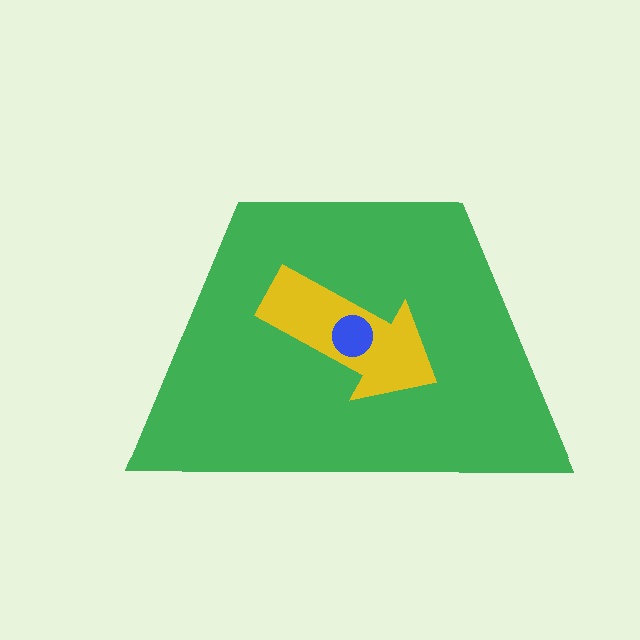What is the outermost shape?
The green trapezoid.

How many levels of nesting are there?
3.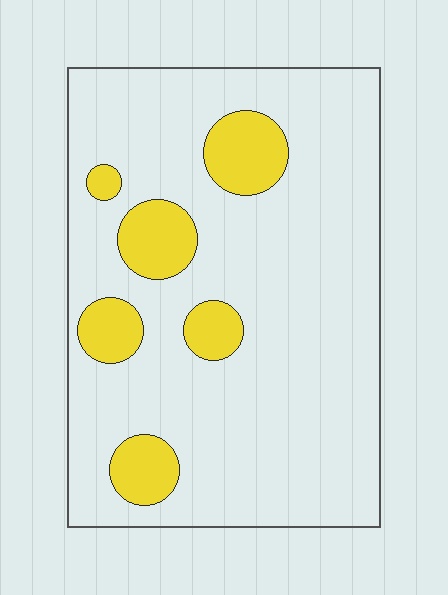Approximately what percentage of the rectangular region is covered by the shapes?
Approximately 15%.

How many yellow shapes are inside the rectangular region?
6.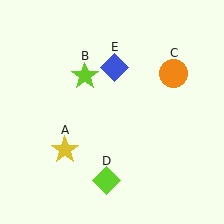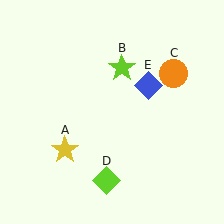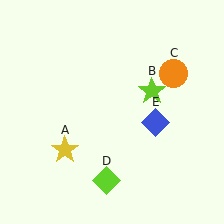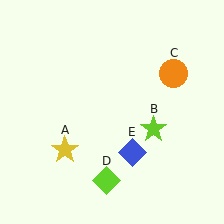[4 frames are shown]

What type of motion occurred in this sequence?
The lime star (object B), blue diamond (object E) rotated clockwise around the center of the scene.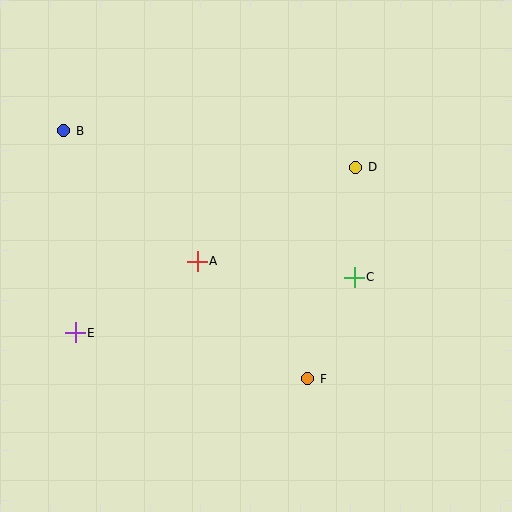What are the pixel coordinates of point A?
Point A is at (197, 261).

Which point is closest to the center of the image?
Point A at (197, 261) is closest to the center.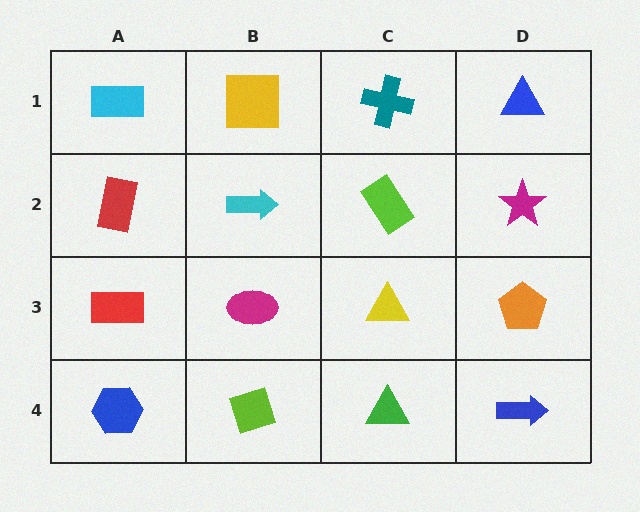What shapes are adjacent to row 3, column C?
A lime rectangle (row 2, column C), a green triangle (row 4, column C), a magenta ellipse (row 3, column B), an orange pentagon (row 3, column D).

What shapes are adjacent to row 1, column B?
A cyan arrow (row 2, column B), a cyan rectangle (row 1, column A), a teal cross (row 1, column C).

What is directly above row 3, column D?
A magenta star.